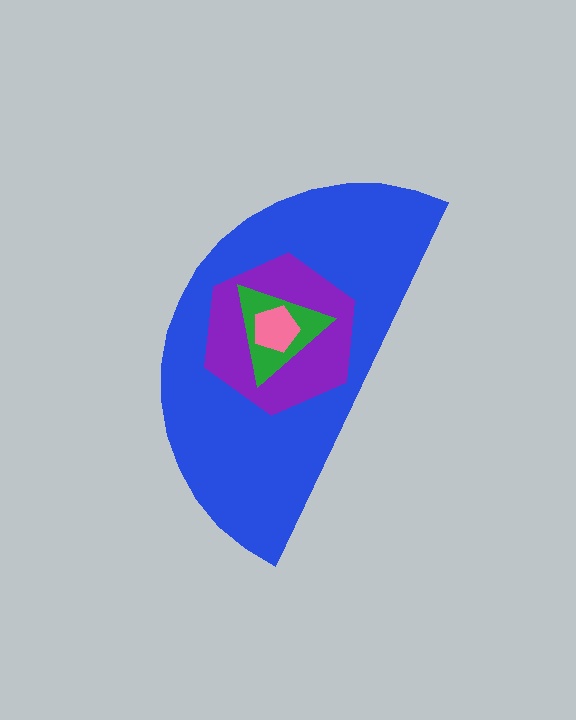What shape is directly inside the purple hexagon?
The green triangle.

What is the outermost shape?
The blue semicircle.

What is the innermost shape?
The pink pentagon.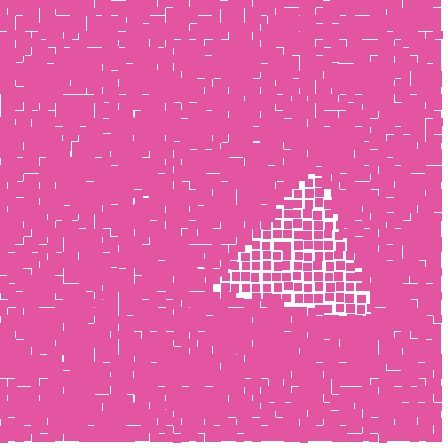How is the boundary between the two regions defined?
The boundary is defined by a change in element density (approximately 1.8x ratio). All elements are the same color, size, and shape.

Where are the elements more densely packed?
The elements are more densely packed outside the triangle boundary.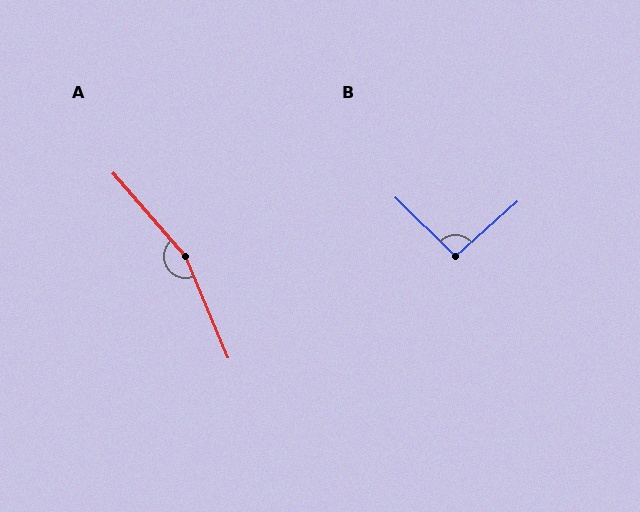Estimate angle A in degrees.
Approximately 162 degrees.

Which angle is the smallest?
B, at approximately 95 degrees.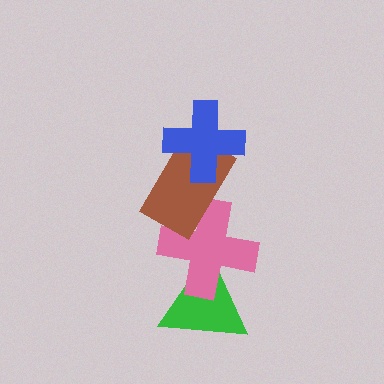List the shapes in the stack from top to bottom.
From top to bottom: the blue cross, the brown rectangle, the pink cross, the green triangle.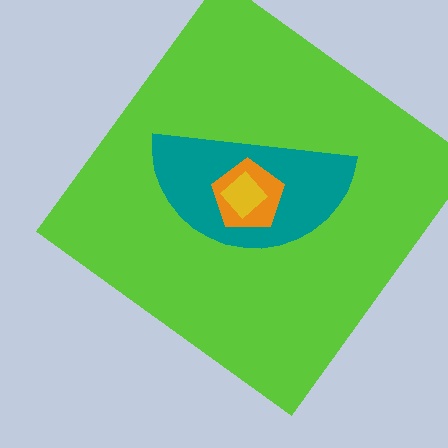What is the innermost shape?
The yellow diamond.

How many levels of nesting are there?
4.